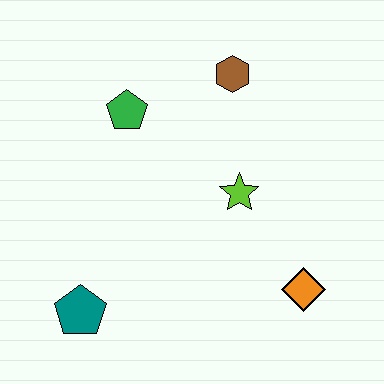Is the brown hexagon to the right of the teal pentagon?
Yes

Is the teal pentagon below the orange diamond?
Yes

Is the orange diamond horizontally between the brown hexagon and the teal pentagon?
No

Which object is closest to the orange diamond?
The lime star is closest to the orange diamond.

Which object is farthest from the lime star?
The teal pentagon is farthest from the lime star.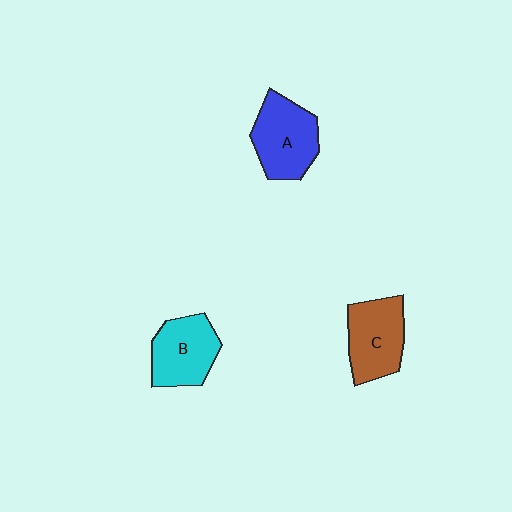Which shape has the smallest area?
Shape B (cyan).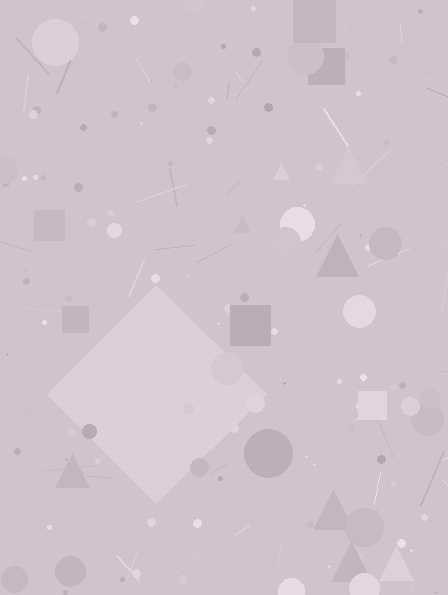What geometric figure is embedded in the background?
A diamond is embedded in the background.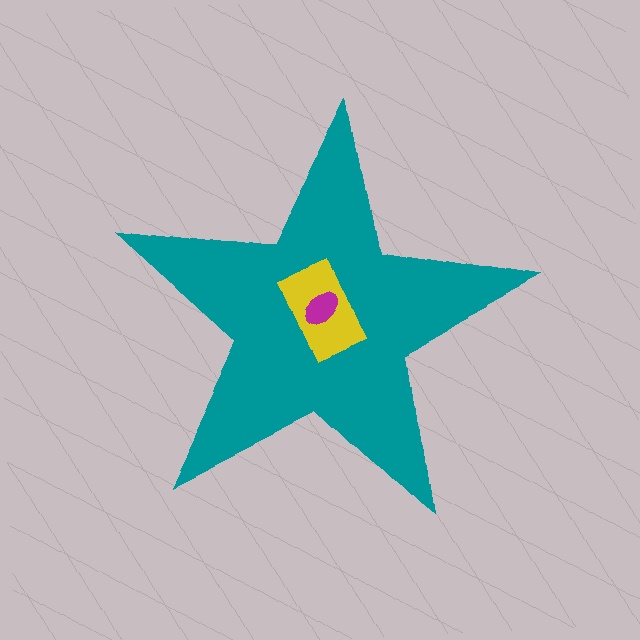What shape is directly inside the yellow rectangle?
The magenta ellipse.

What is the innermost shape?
The magenta ellipse.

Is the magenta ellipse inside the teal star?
Yes.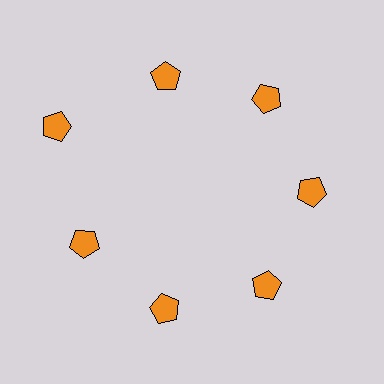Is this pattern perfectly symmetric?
No. The 7 orange pentagons are arranged in a ring, but one element near the 10 o'clock position is pushed outward from the center, breaking the 7-fold rotational symmetry.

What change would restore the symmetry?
The symmetry would be restored by moving it inward, back onto the ring so that all 7 pentagons sit at equal angles and equal distance from the center.